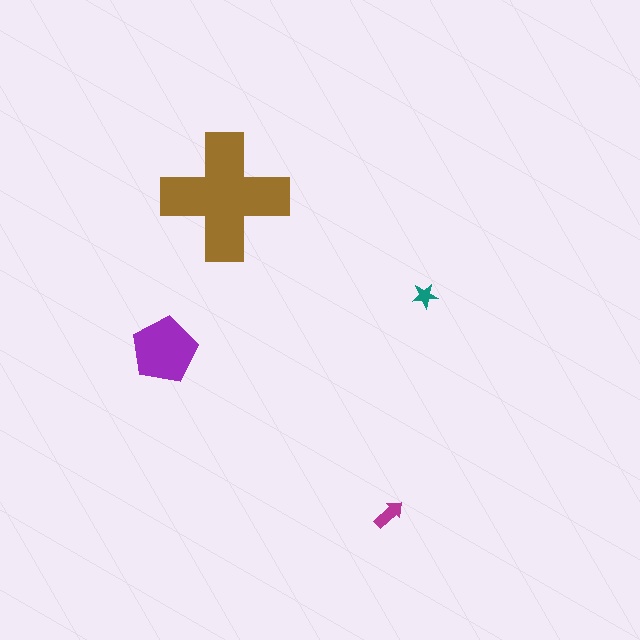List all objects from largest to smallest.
The brown cross, the purple pentagon, the magenta arrow, the teal star.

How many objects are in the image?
There are 4 objects in the image.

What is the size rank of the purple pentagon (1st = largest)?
2nd.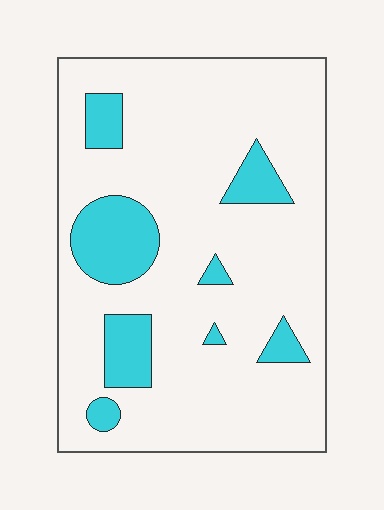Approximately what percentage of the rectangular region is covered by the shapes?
Approximately 15%.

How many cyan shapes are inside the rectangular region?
8.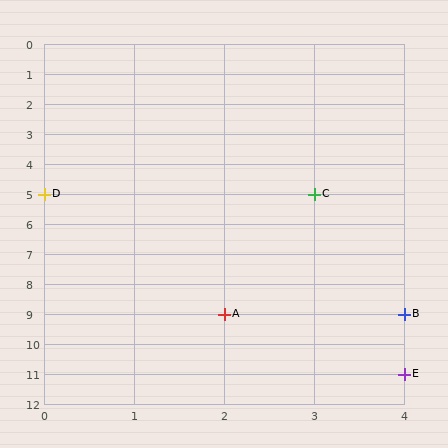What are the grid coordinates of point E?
Point E is at grid coordinates (4, 11).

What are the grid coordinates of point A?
Point A is at grid coordinates (2, 9).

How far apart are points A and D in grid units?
Points A and D are 2 columns and 4 rows apart (about 4.5 grid units diagonally).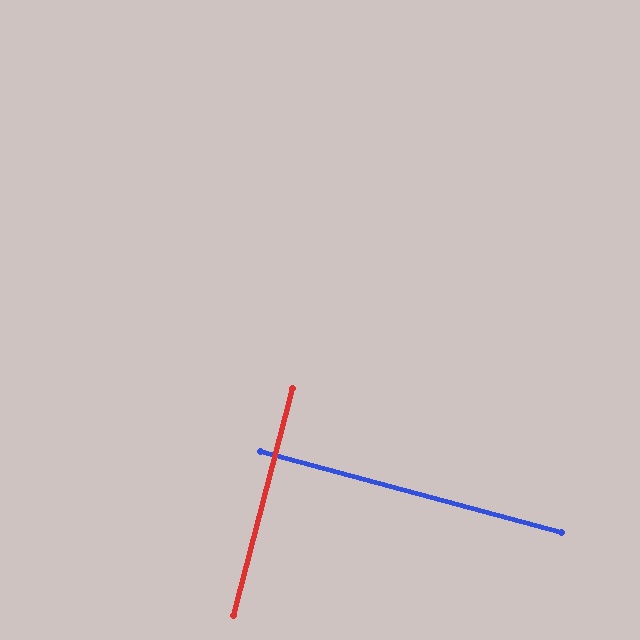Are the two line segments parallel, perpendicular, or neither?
Perpendicular — they meet at approximately 90°.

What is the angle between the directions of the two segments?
Approximately 90 degrees.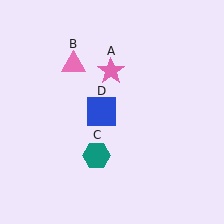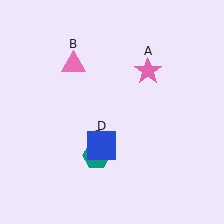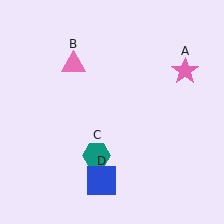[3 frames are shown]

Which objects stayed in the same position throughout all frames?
Pink triangle (object B) and teal hexagon (object C) remained stationary.